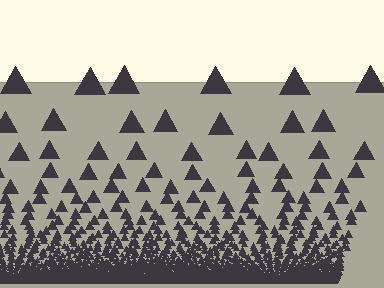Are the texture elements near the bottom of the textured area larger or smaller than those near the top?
Smaller. The gradient is inverted — elements near the bottom are smaller and denser.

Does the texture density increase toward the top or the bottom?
Density increases toward the bottom.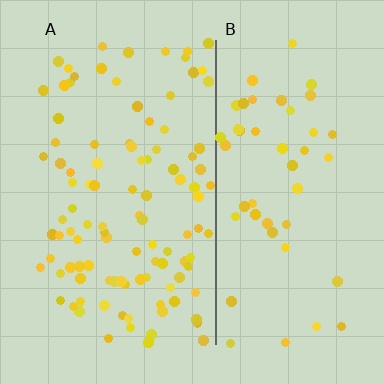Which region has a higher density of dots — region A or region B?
A (the left).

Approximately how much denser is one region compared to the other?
Approximately 2.1× — region A over region B.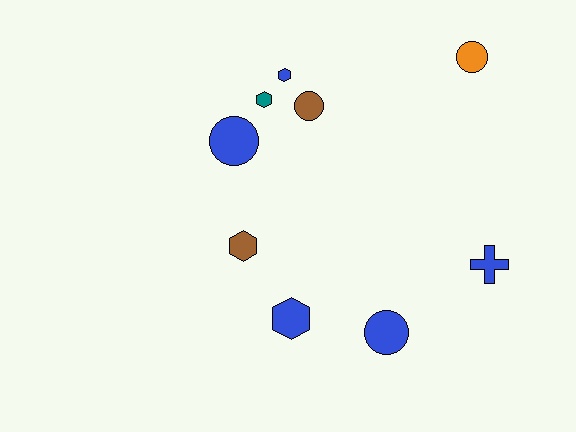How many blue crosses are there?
There is 1 blue cross.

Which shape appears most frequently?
Circle, with 4 objects.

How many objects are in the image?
There are 9 objects.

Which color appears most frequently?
Blue, with 5 objects.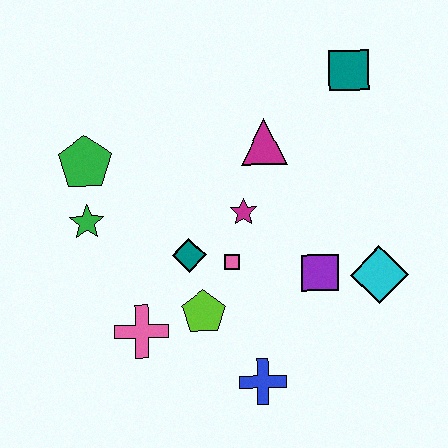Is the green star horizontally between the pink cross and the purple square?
No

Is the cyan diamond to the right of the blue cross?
Yes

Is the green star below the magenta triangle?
Yes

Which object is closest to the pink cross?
The lime pentagon is closest to the pink cross.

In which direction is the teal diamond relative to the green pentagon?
The teal diamond is to the right of the green pentagon.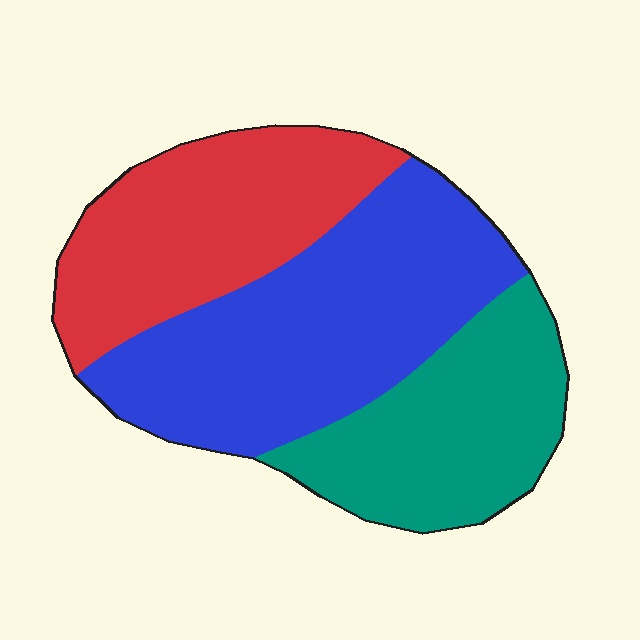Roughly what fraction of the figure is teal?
Teal covers roughly 30% of the figure.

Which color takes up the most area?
Blue, at roughly 40%.